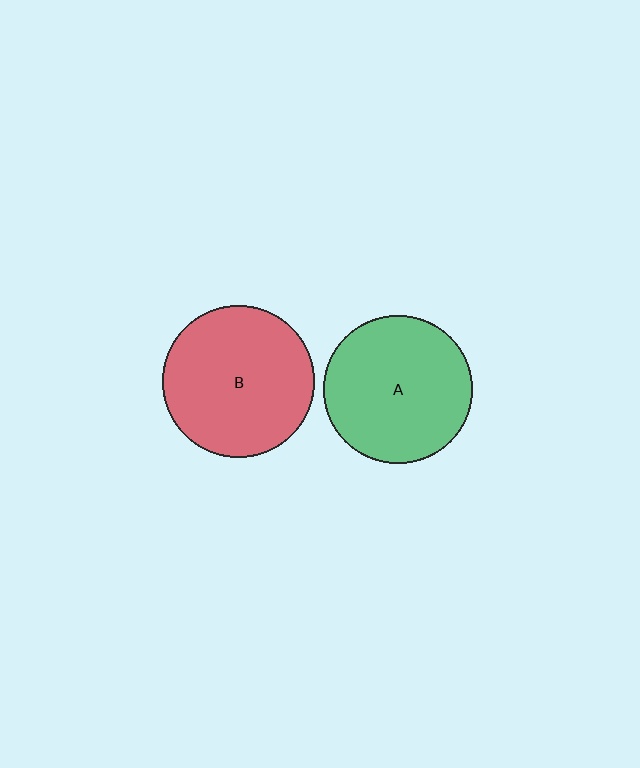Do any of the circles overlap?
No, none of the circles overlap.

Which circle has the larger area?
Circle B (red).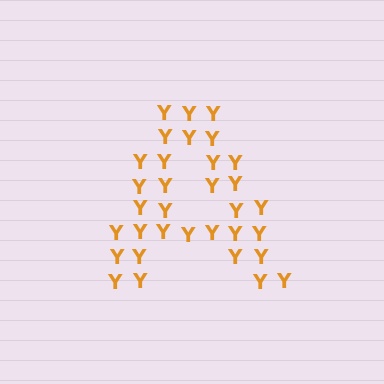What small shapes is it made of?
It is made of small letter Y's.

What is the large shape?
The large shape is the letter A.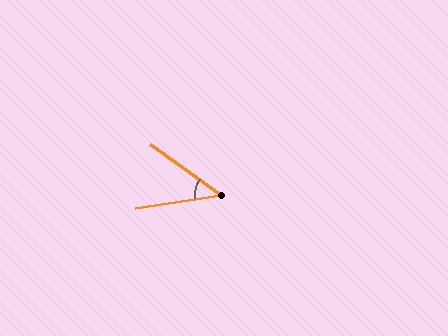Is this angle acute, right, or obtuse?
It is acute.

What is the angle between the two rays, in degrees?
Approximately 45 degrees.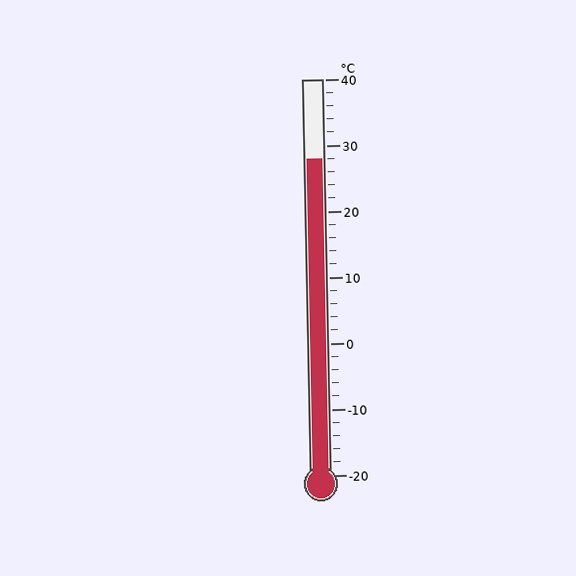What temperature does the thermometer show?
The thermometer shows approximately 28°C.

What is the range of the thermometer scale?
The thermometer scale ranges from -20°C to 40°C.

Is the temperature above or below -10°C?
The temperature is above -10°C.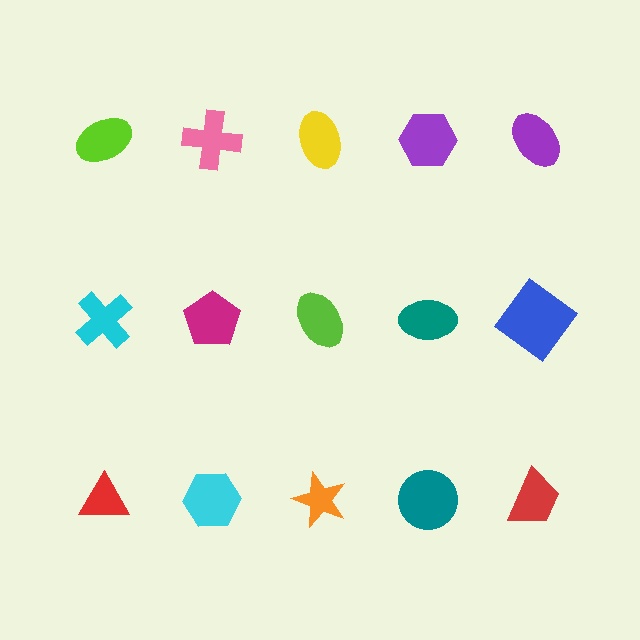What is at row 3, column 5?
A red trapezoid.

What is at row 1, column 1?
A lime ellipse.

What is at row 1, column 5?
A purple ellipse.